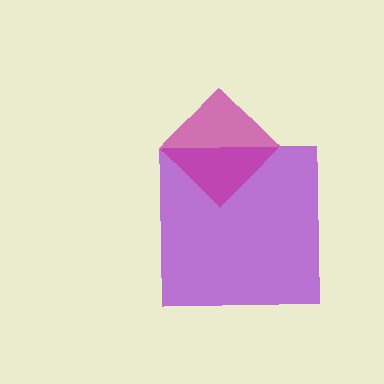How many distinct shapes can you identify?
There are 2 distinct shapes: a purple square, a magenta diamond.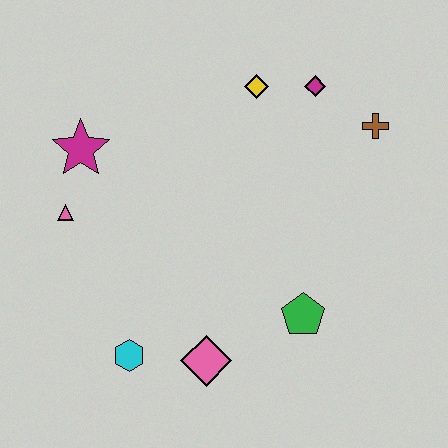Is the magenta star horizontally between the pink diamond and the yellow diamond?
No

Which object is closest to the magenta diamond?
The yellow diamond is closest to the magenta diamond.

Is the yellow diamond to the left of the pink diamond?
No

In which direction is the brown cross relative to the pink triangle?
The brown cross is to the right of the pink triangle.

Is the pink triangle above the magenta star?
No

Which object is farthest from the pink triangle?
The brown cross is farthest from the pink triangle.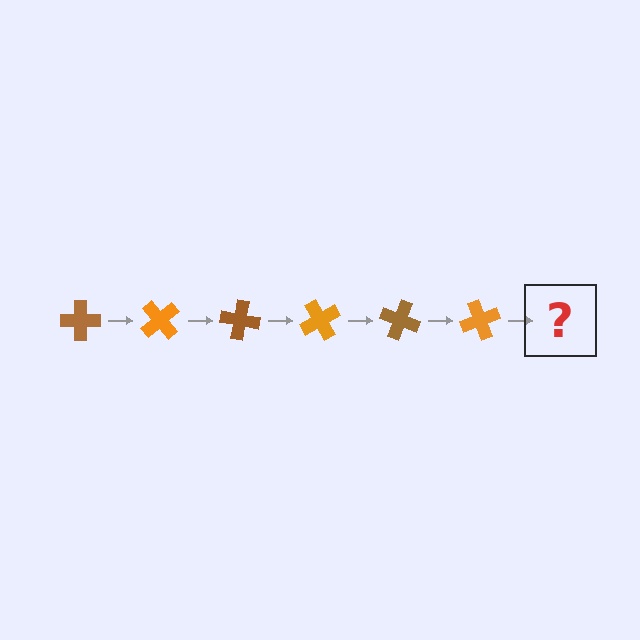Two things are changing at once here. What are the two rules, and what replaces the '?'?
The two rules are that it rotates 50 degrees each step and the color cycles through brown and orange. The '?' should be a brown cross, rotated 300 degrees from the start.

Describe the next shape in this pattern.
It should be a brown cross, rotated 300 degrees from the start.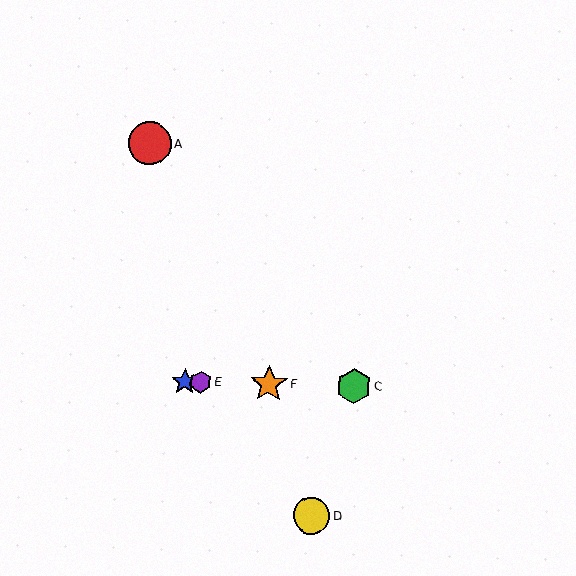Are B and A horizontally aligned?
No, B is at y≈382 and A is at y≈144.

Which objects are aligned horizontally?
Objects B, C, E, F are aligned horizontally.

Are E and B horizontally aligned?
Yes, both are at y≈382.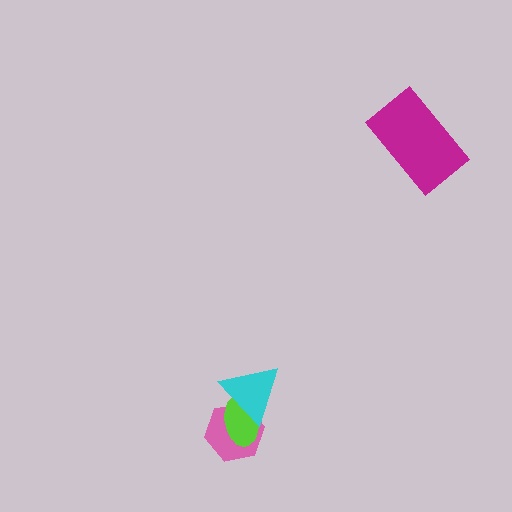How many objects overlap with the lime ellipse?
2 objects overlap with the lime ellipse.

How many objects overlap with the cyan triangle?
2 objects overlap with the cyan triangle.